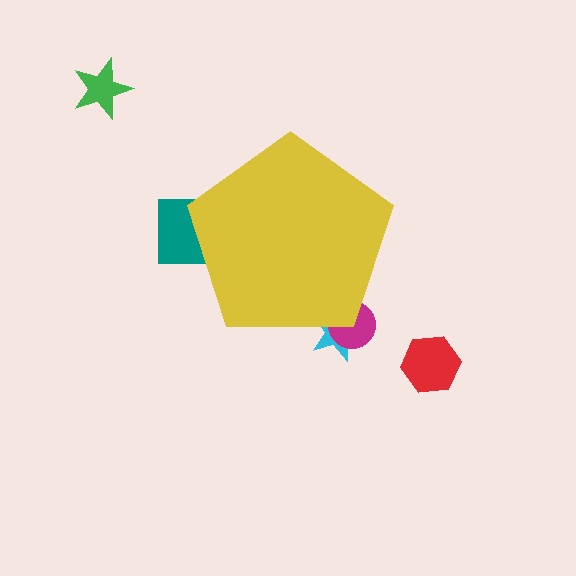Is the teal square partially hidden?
Yes, the teal square is partially hidden behind the yellow pentagon.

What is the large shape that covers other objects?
A yellow pentagon.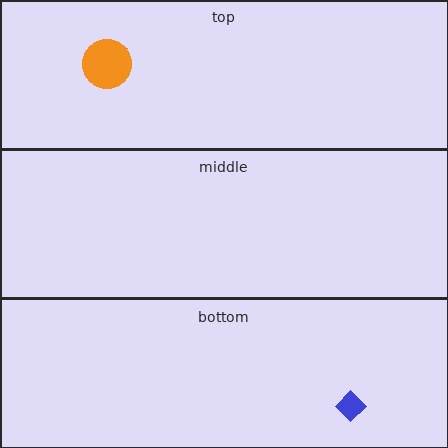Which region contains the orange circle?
The top region.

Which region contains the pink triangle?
The top region.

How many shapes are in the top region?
2.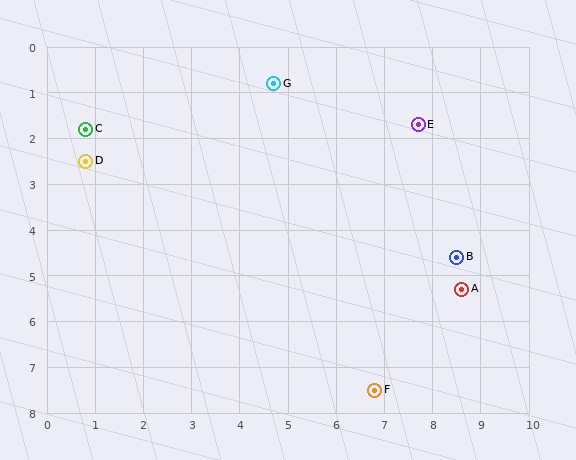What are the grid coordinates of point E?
Point E is at approximately (7.7, 1.7).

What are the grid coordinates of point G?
Point G is at approximately (4.7, 0.8).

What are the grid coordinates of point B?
Point B is at approximately (8.5, 4.6).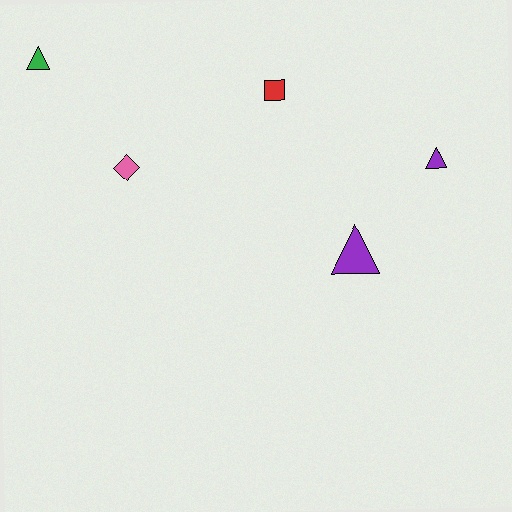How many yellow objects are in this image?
There are no yellow objects.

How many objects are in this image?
There are 5 objects.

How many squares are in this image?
There is 1 square.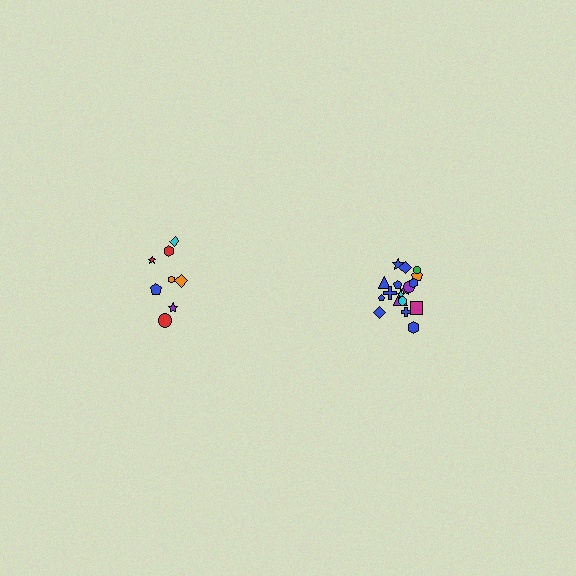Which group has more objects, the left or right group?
The right group.